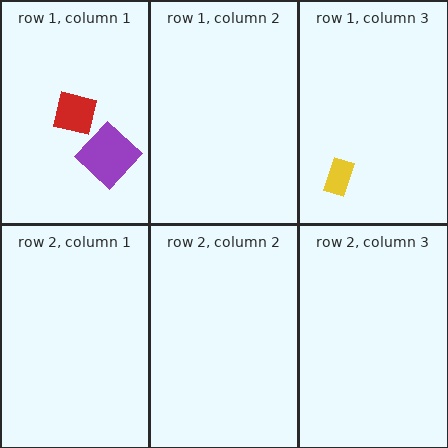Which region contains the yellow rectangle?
The row 1, column 3 region.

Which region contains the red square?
The row 1, column 1 region.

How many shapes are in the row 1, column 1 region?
2.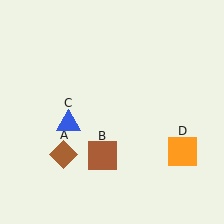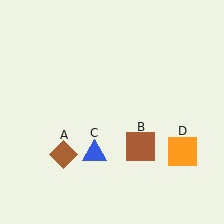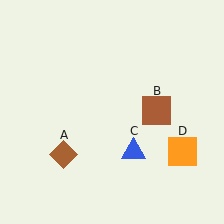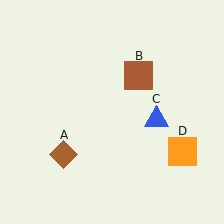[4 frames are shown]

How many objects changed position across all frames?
2 objects changed position: brown square (object B), blue triangle (object C).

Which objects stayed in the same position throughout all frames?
Brown diamond (object A) and orange square (object D) remained stationary.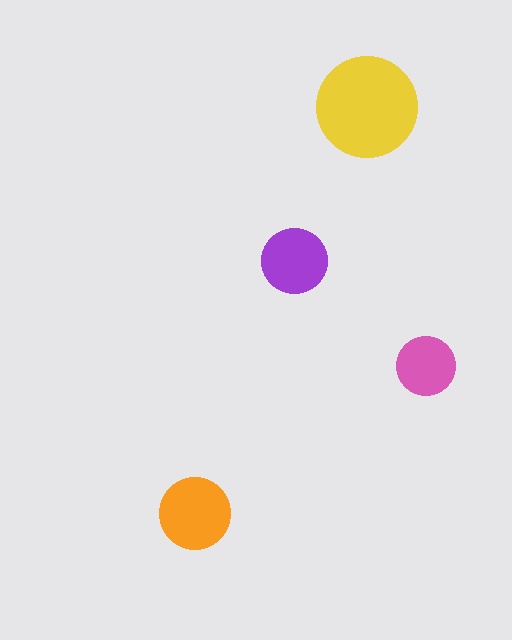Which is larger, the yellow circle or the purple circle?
The yellow one.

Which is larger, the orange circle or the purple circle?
The orange one.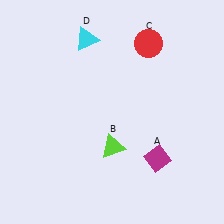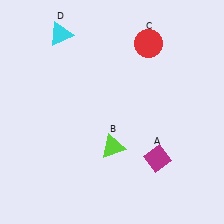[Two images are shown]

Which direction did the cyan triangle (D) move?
The cyan triangle (D) moved left.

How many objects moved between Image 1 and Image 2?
1 object moved between the two images.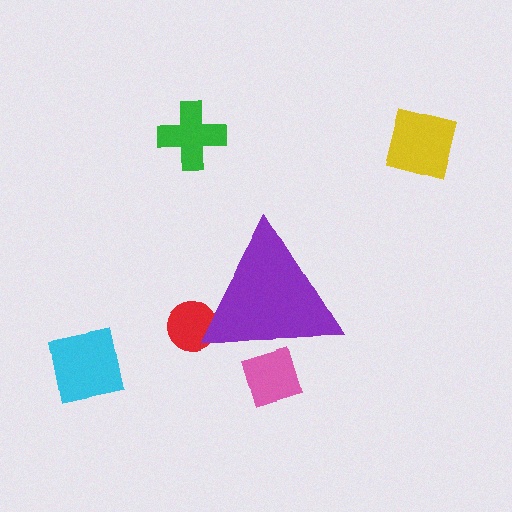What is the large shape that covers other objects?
A purple triangle.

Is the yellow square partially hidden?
No, the yellow square is fully visible.